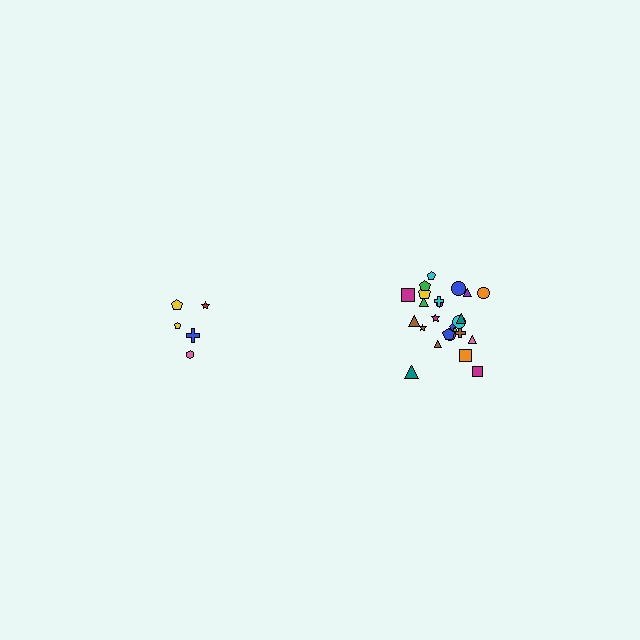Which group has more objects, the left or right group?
The right group.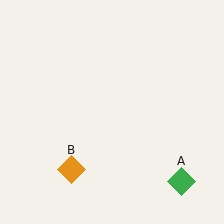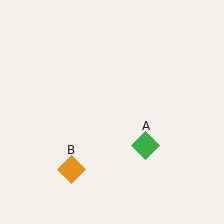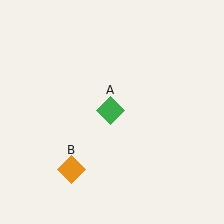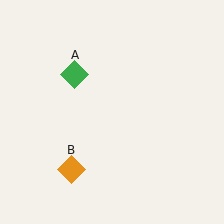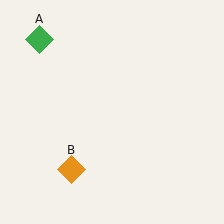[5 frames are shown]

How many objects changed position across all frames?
1 object changed position: green diamond (object A).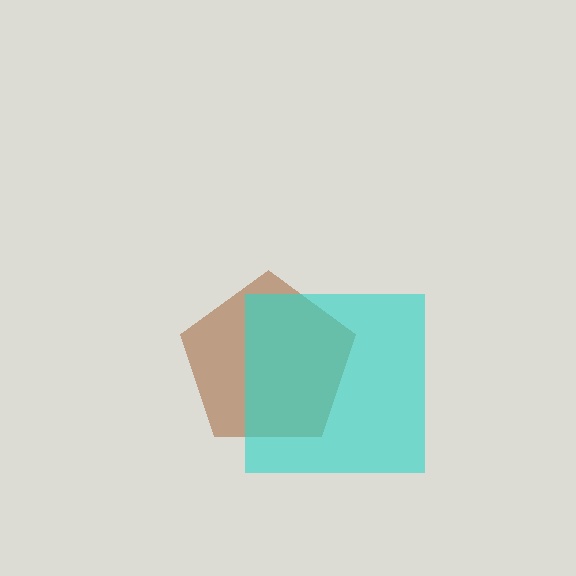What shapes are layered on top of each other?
The layered shapes are: a brown pentagon, a cyan square.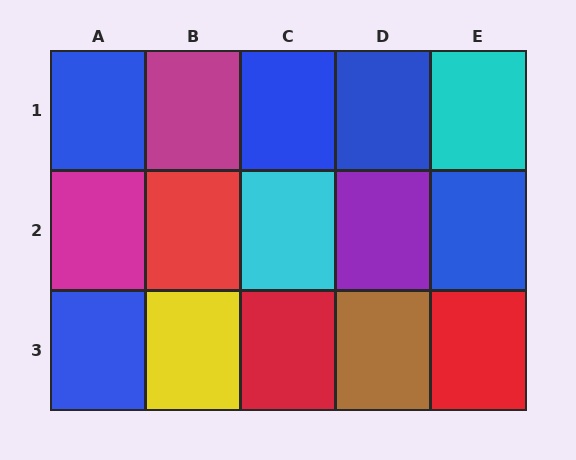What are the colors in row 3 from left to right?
Blue, yellow, red, brown, red.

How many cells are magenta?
2 cells are magenta.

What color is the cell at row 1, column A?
Blue.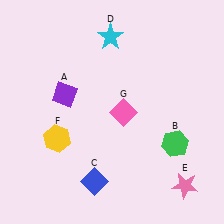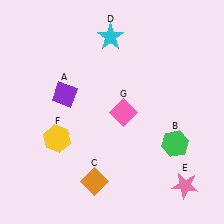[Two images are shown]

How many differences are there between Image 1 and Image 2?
There is 1 difference between the two images.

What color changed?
The diamond (C) changed from blue in Image 1 to orange in Image 2.